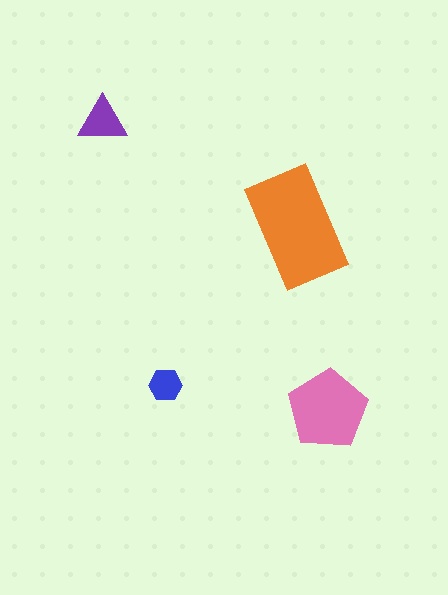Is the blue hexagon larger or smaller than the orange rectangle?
Smaller.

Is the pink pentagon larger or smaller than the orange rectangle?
Smaller.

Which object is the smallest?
The blue hexagon.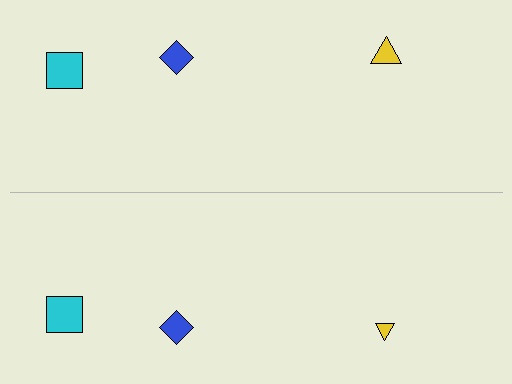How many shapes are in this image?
There are 6 shapes in this image.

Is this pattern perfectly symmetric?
No, the pattern is not perfectly symmetric. The yellow triangle on the bottom side has a different size than its mirror counterpart.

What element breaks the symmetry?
The yellow triangle on the bottom side has a different size than its mirror counterpart.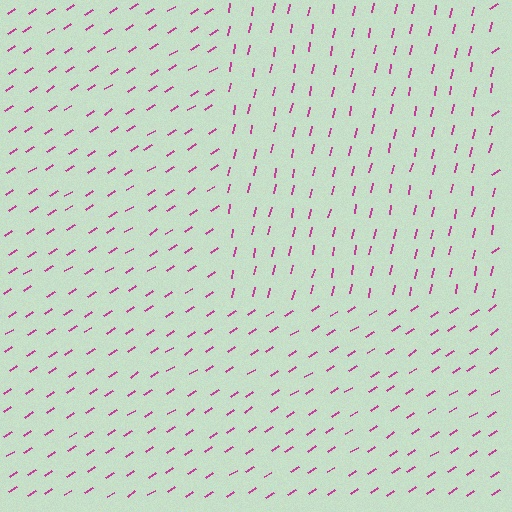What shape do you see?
I see a rectangle.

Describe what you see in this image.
The image is filled with small magenta line segments. A rectangle region in the image has lines oriented differently from the surrounding lines, creating a visible texture boundary.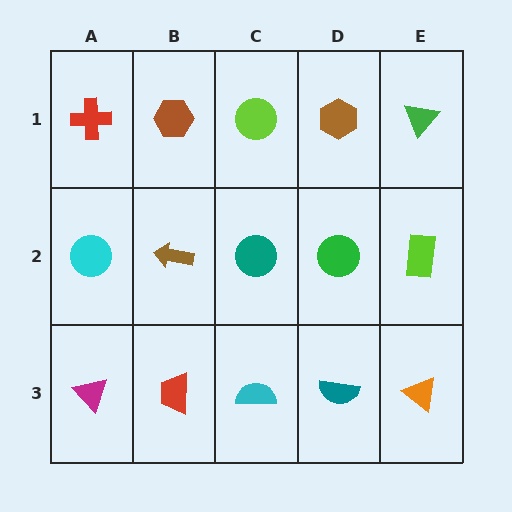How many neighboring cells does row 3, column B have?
3.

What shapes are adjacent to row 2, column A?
A red cross (row 1, column A), a magenta triangle (row 3, column A), a brown arrow (row 2, column B).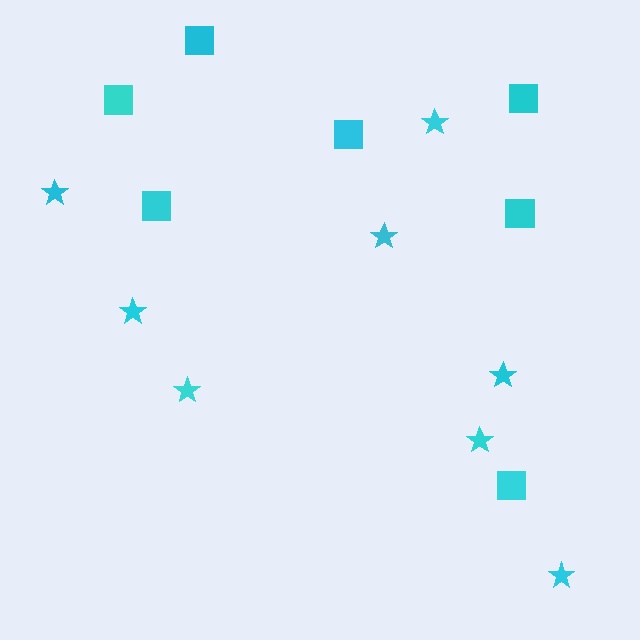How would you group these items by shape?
There are 2 groups: one group of squares (7) and one group of stars (8).